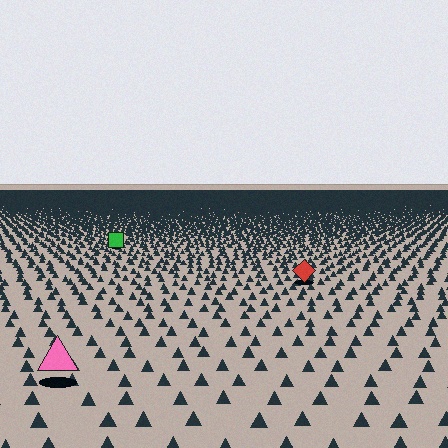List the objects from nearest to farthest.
From nearest to farthest: the pink triangle, the red diamond, the green square.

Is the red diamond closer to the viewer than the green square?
Yes. The red diamond is closer — you can tell from the texture gradient: the ground texture is coarser near it.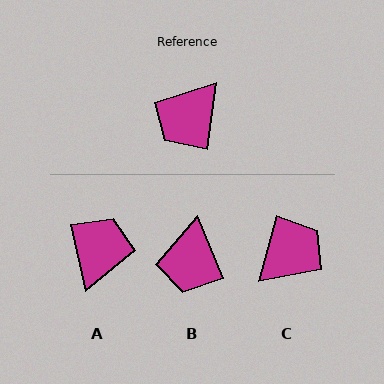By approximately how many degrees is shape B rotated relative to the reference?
Approximately 30 degrees counter-clockwise.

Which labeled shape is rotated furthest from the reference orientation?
C, about 172 degrees away.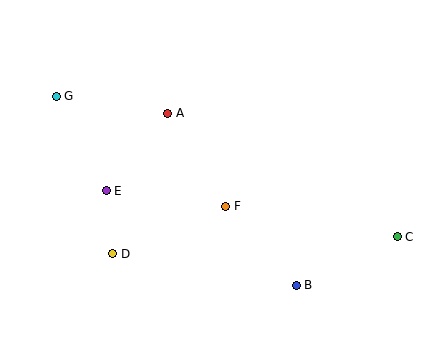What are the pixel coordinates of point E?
Point E is at (106, 191).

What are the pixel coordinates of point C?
Point C is at (397, 237).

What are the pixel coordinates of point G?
Point G is at (56, 96).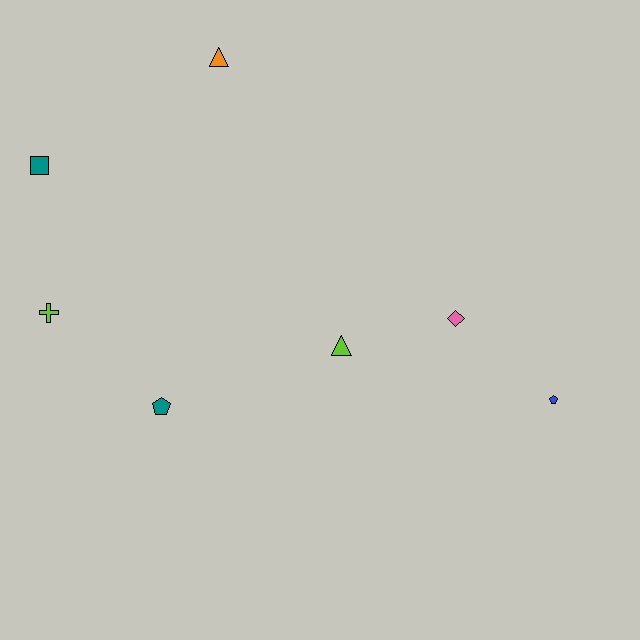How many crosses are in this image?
There is 1 cross.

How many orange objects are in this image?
There is 1 orange object.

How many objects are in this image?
There are 7 objects.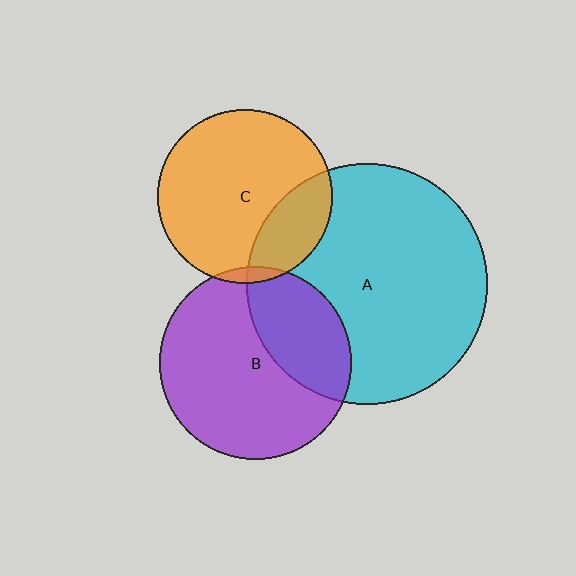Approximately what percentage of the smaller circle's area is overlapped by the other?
Approximately 5%.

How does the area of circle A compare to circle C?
Approximately 1.9 times.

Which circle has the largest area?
Circle A (cyan).